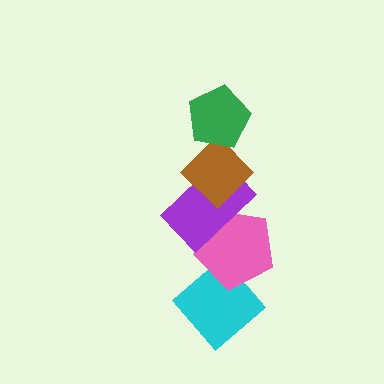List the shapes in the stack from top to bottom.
From top to bottom: the green pentagon, the brown diamond, the purple rectangle, the pink pentagon, the cyan diamond.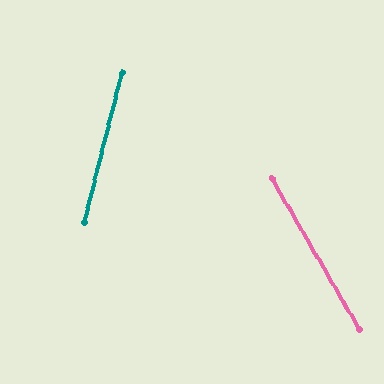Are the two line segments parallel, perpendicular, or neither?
Neither parallel nor perpendicular — they differ by about 44°.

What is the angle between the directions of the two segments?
Approximately 44 degrees.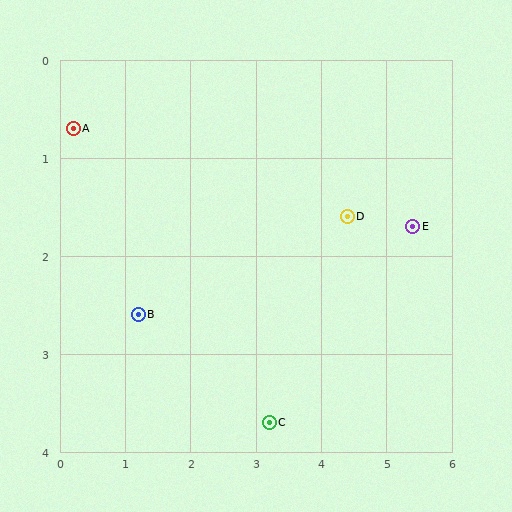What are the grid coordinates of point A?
Point A is at approximately (0.2, 0.7).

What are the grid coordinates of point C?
Point C is at approximately (3.2, 3.7).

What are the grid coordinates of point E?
Point E is at approximately (5.4, 1.7).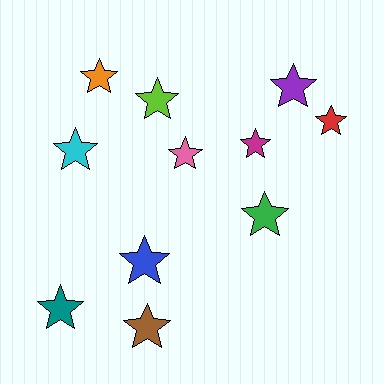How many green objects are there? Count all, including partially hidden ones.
There is 1 green object.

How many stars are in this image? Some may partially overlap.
There are 11 stars.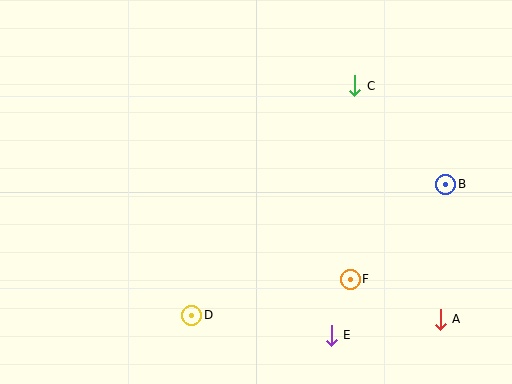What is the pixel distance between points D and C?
The distance between D and C is 282 pixels.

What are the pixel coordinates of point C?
Point C is at (355, 86).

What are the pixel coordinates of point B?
Point B is at (446, 184).